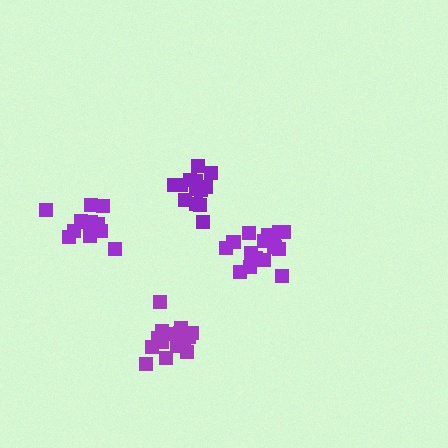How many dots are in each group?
Group 1: 12 dots, Group 2: 13 dots, Group 3: 17 dots, Group 4: 17 dots (59 total).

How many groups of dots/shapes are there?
There are 4 groups.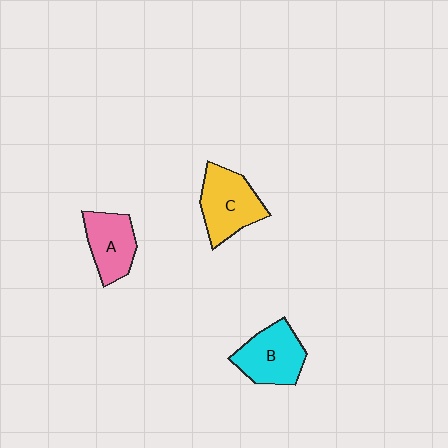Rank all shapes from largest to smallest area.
From largest to smallest: C (yellow), B (cyan), A (pink).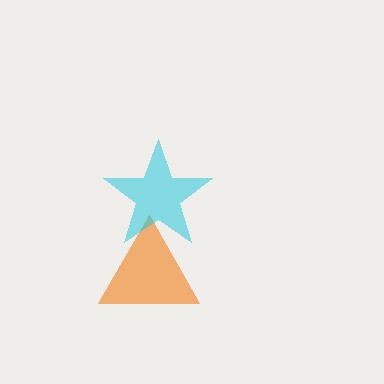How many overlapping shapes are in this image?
There are 2 overlapping shapes in the image.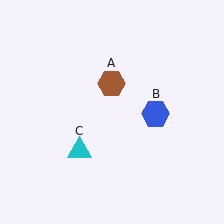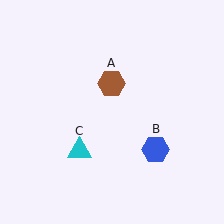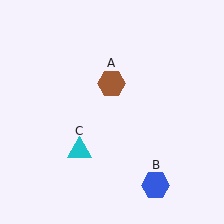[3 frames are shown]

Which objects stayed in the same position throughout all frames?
Brown hexagon (object A) and cyan triangle (object C) remained stationary.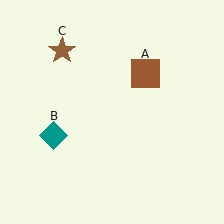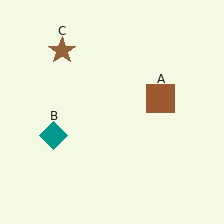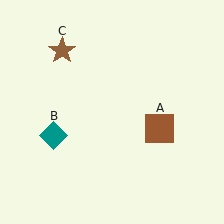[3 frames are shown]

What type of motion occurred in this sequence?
The brown square (object A) rotated clockwise around the center of the scene.